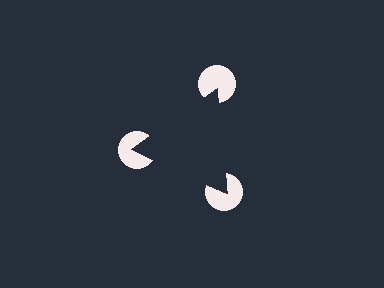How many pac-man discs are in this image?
There are 3 — one at each vertex of the illusory triangle.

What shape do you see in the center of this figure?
An illusory triangle — its edges are inferred from the aligned wedge cuts in the pac-man discs, not physically drawn.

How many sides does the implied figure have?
3 sides.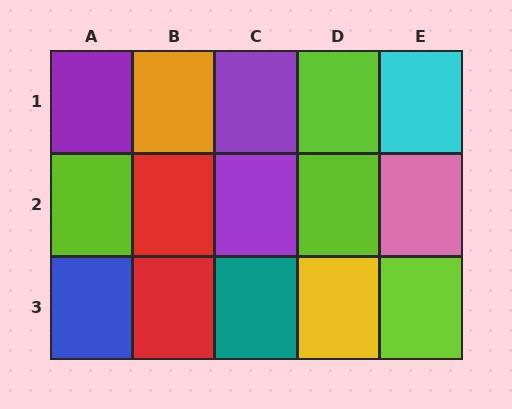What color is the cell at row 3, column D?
Yellow.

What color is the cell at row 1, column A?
Purple.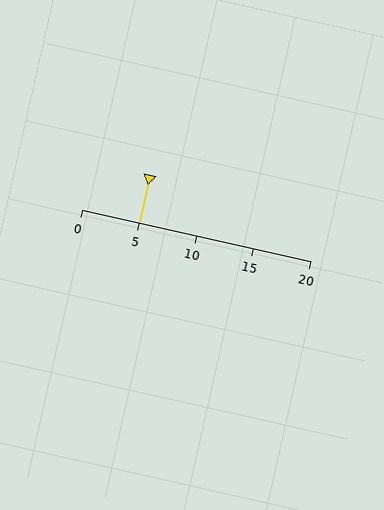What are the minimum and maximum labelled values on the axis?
The axis runs from 0 to 20.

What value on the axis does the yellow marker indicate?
The marker indicates approximately 5.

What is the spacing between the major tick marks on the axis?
The major ticks are spaced 5 apart.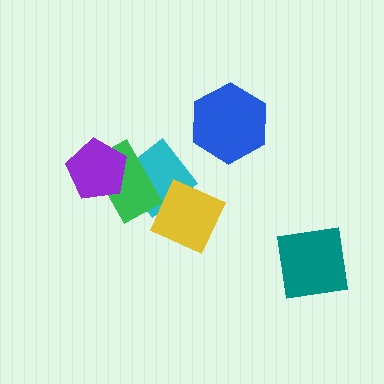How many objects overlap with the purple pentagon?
2 objects overlap with the purple pentagon.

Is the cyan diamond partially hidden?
Yes, it is partially covered by another shape.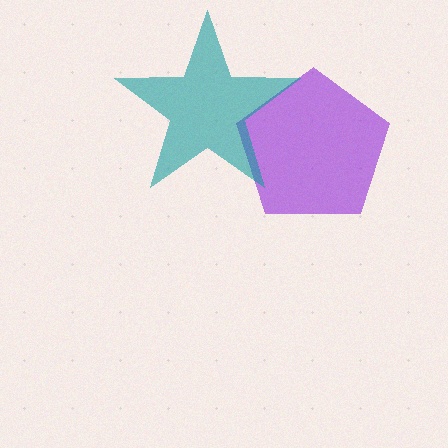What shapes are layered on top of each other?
The layered shapes are: a purple pentagon, a teal star.